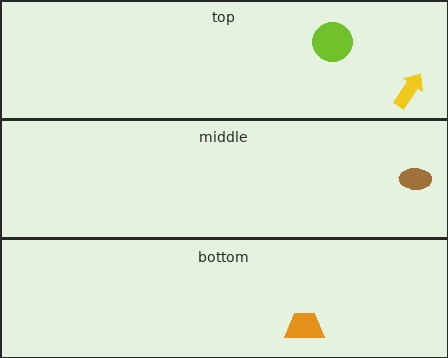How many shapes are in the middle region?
1.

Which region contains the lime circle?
The top region.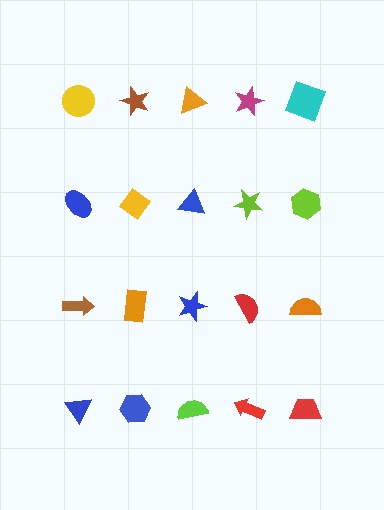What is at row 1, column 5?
A cyan square.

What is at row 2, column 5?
A lime hexagon.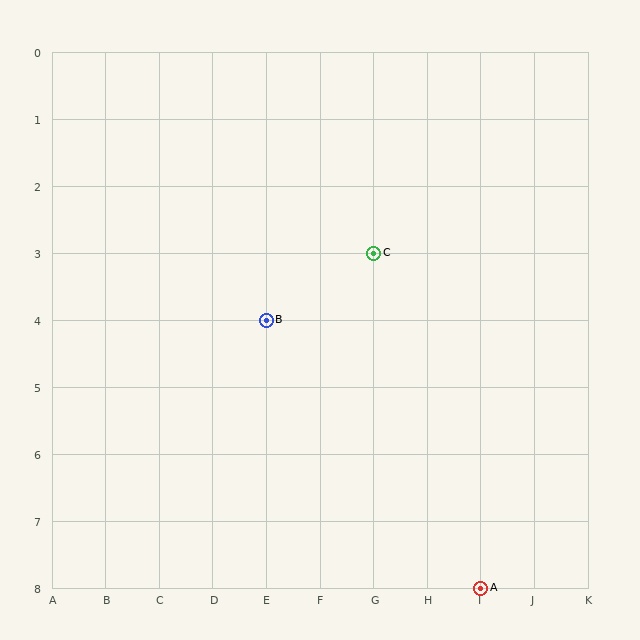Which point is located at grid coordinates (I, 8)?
Point A is at (I, 8).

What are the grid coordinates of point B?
Point B is at grid coordinates (E, 4).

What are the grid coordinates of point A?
Point A is at grid coordinates (I, 8).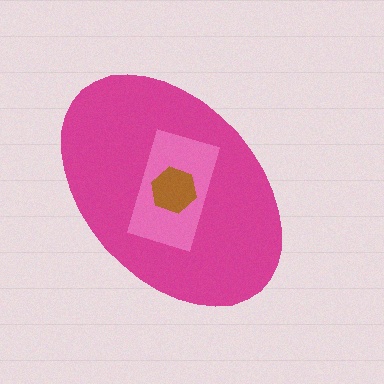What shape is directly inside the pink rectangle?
The brown hexagon.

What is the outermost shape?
The magenta ellipse.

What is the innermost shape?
The brown hexagon.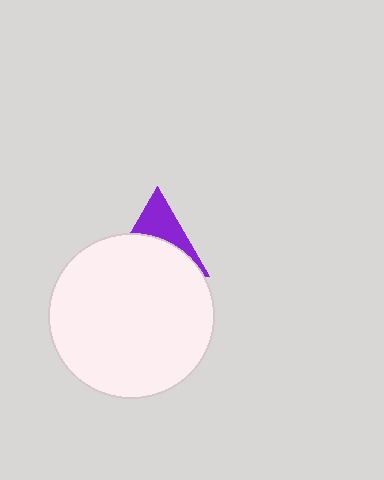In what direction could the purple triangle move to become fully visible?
The purple triangle could move up. That would shift it out from behind the white circle entirely.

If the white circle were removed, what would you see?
You would see the complete purple triangle.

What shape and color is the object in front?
The object in front is a white circle.